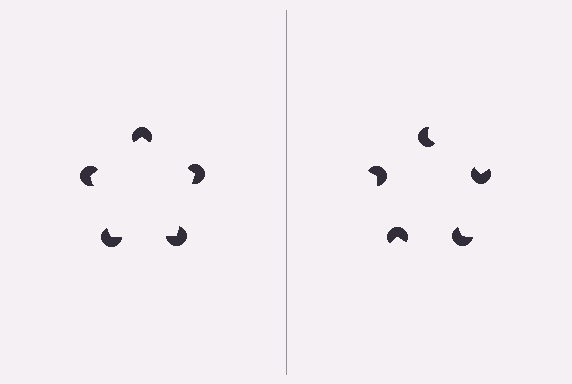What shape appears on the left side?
An illusory pentagon.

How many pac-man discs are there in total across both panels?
10 — 5 on each side.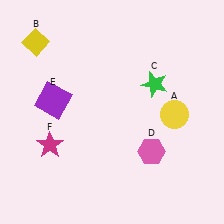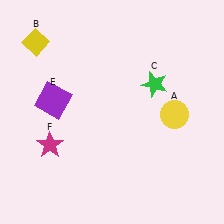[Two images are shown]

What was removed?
The pink hexagon (D) was removed in Image 2.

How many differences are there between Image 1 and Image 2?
There is 1 difference between the two images.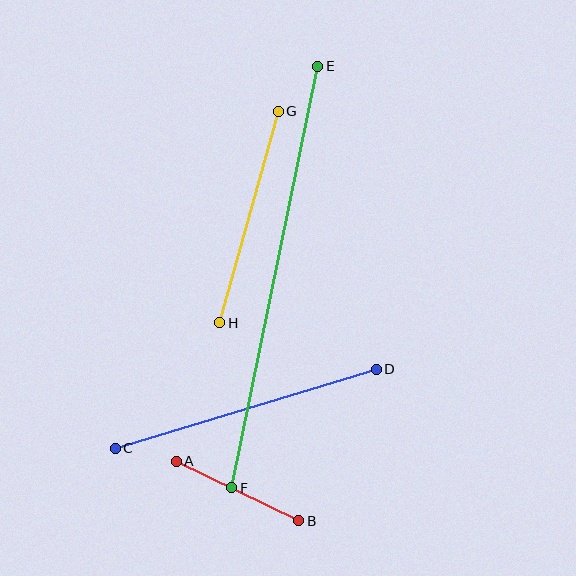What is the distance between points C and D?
The distance is approximately 273 pixels.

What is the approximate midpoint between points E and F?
The midpoint is at approximately (275, 277) pixels.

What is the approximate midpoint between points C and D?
The midpoint is at approximately (246, 409) pixels.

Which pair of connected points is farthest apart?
Points E and F are farthest apart.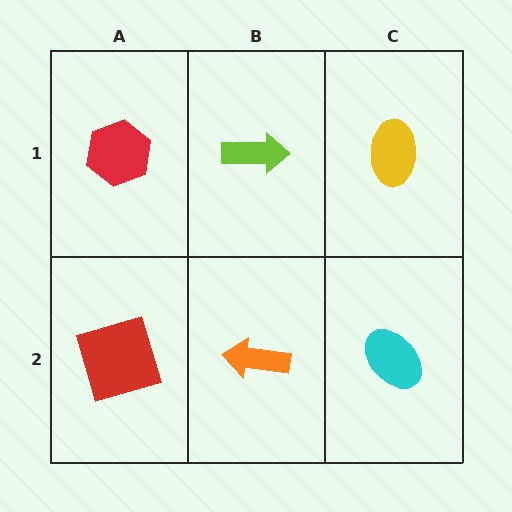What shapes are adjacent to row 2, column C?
A yellow ellipse (row 1, column C), an orange arrow (row 2, column B).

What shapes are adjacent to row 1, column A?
A red square (row 2, column A), a lime arrow (row 1, column B).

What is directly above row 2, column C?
A yellow ellipse.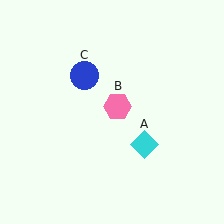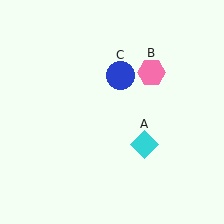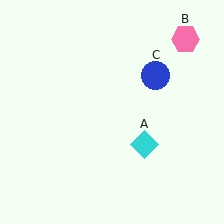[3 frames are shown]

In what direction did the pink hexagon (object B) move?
The pink hexagon (object B) moved up and to the right.